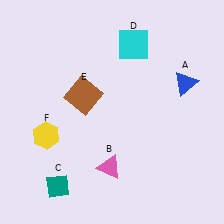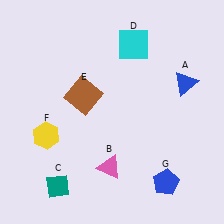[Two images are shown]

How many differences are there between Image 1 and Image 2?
There is 1 difference between the two images.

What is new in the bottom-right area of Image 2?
A blue pentagon (G) was added in the bottom-right area of Image 2.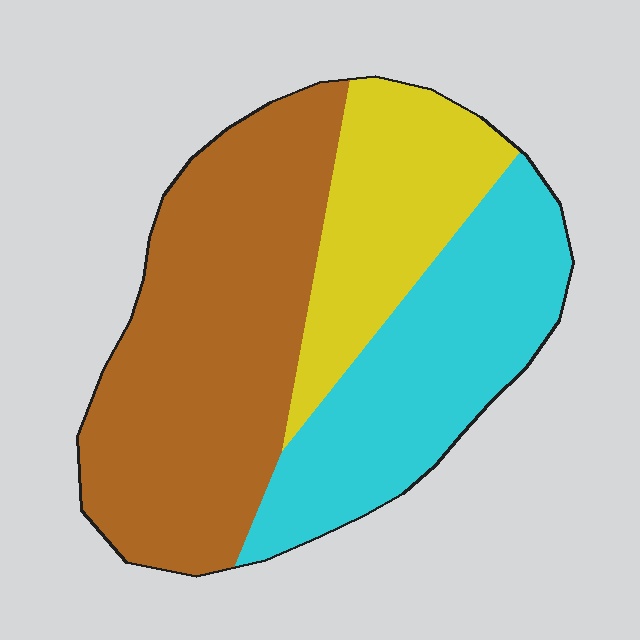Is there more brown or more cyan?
Brown.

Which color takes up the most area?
Brown, at roughly 45%.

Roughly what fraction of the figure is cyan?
Cyan takes up between a sixth and a third of the figure.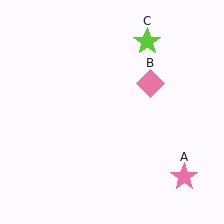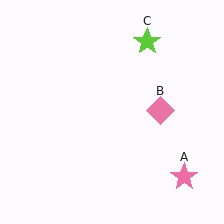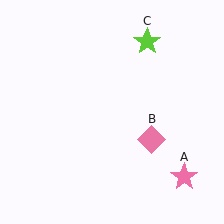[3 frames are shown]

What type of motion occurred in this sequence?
The pink diamond (object B) rotated clockwise around the center of the scene.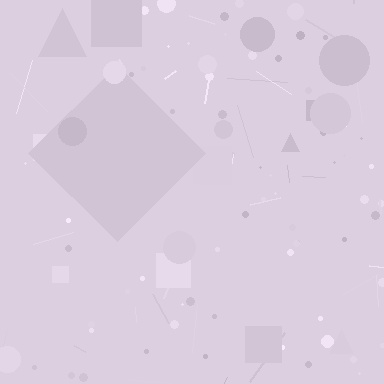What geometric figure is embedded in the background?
A diamond is embedded in the background.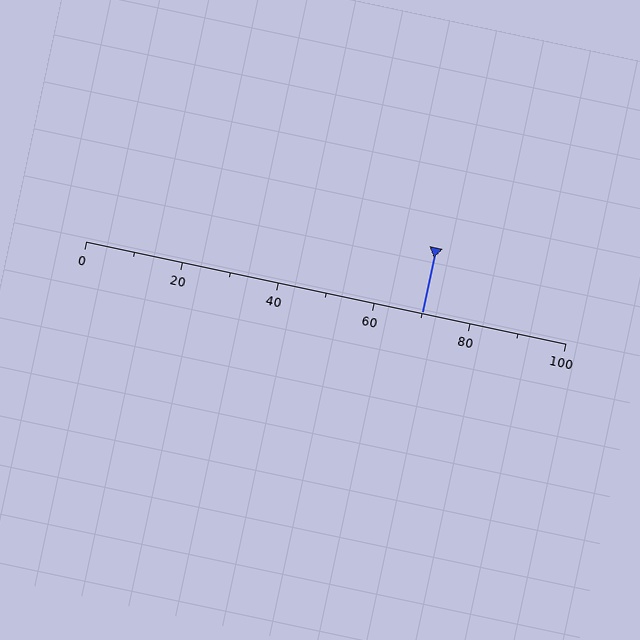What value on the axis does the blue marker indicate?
The marker indicates approximately 70.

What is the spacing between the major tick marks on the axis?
The major ticks are spaced 20 apart.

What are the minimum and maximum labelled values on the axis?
The axis runs from 0 to 100.